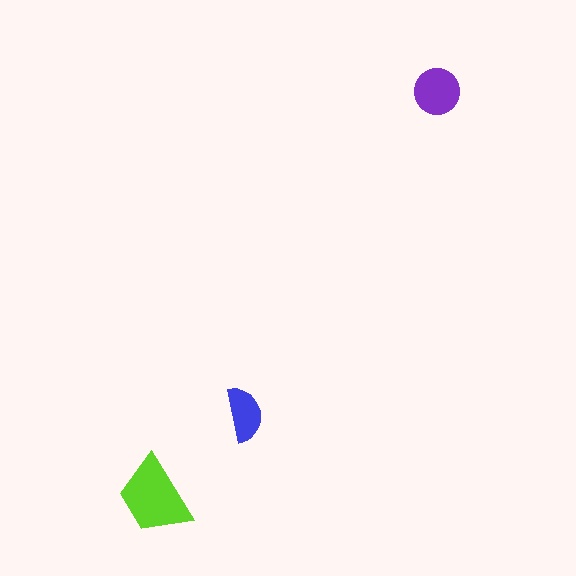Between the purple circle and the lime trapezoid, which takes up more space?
The lime trapezoid.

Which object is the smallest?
The blue semicircle.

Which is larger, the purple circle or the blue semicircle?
The purple circle.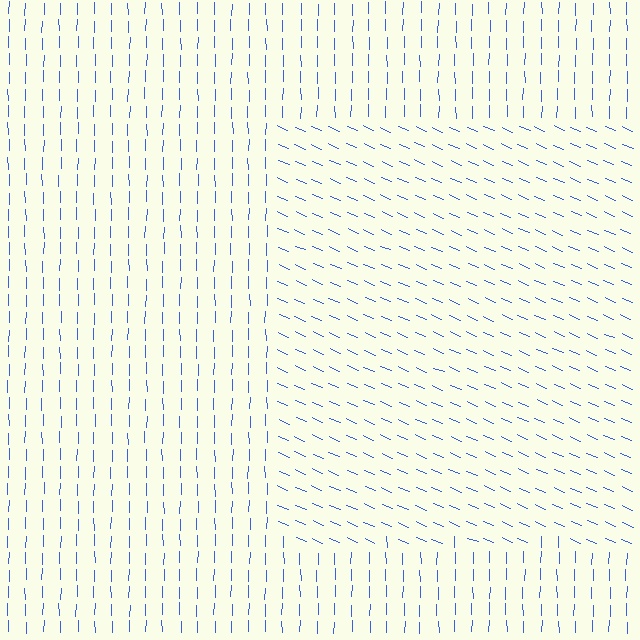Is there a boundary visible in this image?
Yes, there is a texture boundary formed by a change in line orientation.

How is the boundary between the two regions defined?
The boundary is defined purely by a change in line orientation (approximately 67 degrees difference). All lines are the same color and thickness.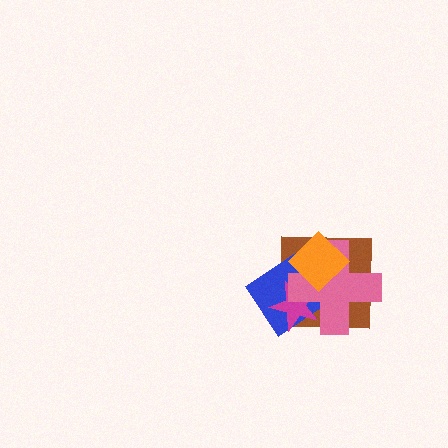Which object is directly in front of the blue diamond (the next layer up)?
The magenta star is directly in front of the blue diamond.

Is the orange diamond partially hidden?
No, no other shape covers it.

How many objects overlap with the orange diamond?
4 objects overlap with the orange diamond.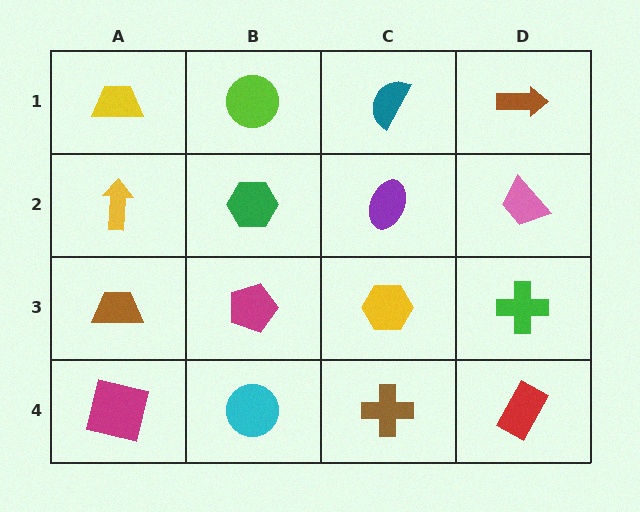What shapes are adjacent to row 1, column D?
A pink trapezoid (row 2, column D), a teal semicircle (row 1, column C).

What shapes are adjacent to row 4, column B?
A magenta pentagon (row 3, column B), a magenta square (row 4, column A), a brown cross (row 4, column C).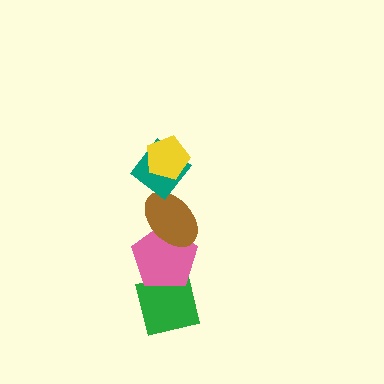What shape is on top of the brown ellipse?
The teal diamond is on top of the brown ellipse.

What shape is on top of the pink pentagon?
The brown ellipse is on top of the pink pentagon.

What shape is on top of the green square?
The pink pentagon is on top of the green square.